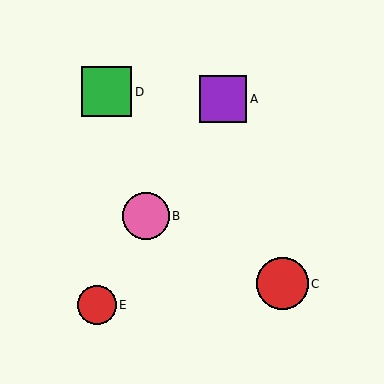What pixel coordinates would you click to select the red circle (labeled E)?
Click at (97, 305) to select the red circle E.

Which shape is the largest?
The red circle (labeled C) is the largest.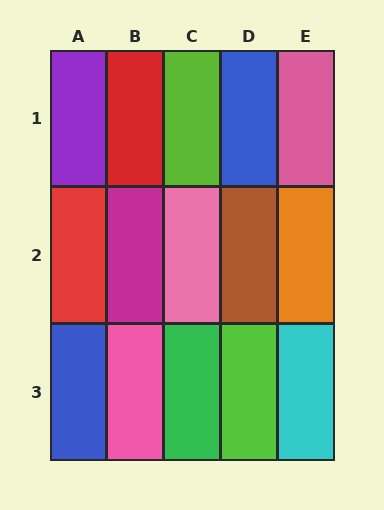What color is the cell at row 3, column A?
Blue.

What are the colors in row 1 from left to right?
Purple, red, lime, blue, pink.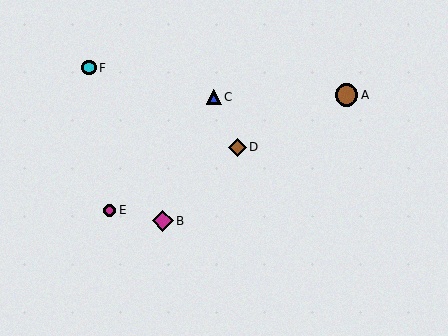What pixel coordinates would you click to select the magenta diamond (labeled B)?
Click at (163, 221) to select the magenta diamond B.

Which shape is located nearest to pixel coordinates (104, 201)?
The magenta circle (labeled E) at (109, 210) is nearest to that location.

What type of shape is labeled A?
Shape A is a brown circle.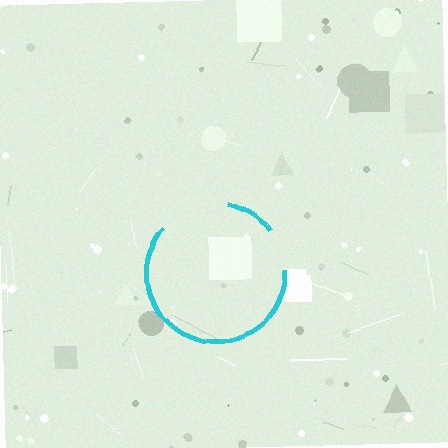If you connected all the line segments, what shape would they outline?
They would outline a circle.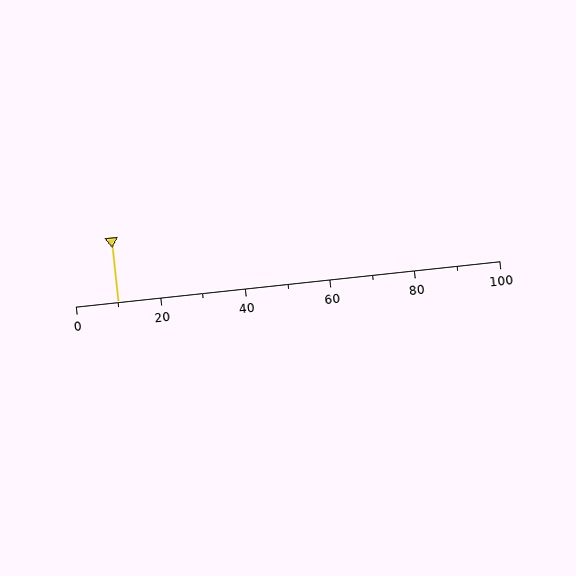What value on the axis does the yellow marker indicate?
The marker indicates approximately 10.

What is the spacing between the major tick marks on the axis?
The major ticks are spaced 20 apart.